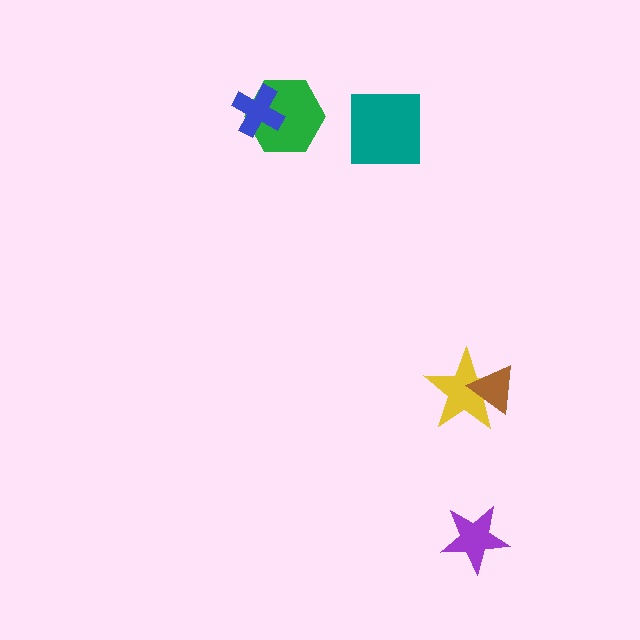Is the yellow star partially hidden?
Yes, it is partially covered by another shape.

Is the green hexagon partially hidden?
Yes, it is partially covered by another shape.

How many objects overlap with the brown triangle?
1 object overlaps with the brown triangle.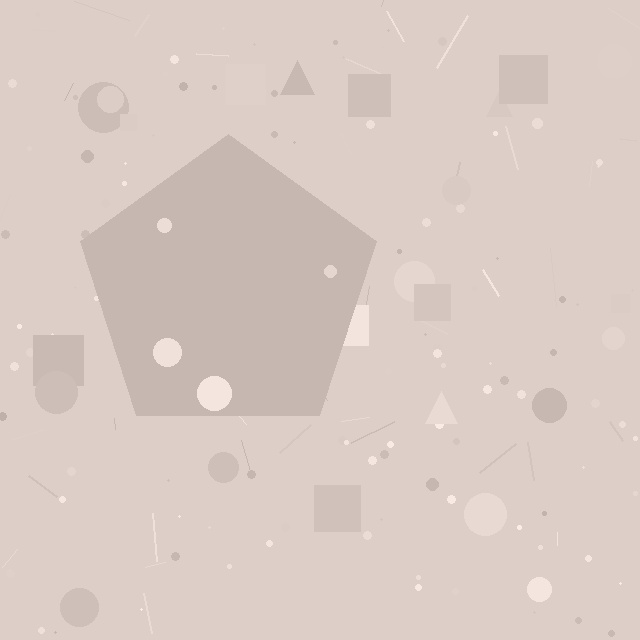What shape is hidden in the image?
A pentagon is hidden in the image.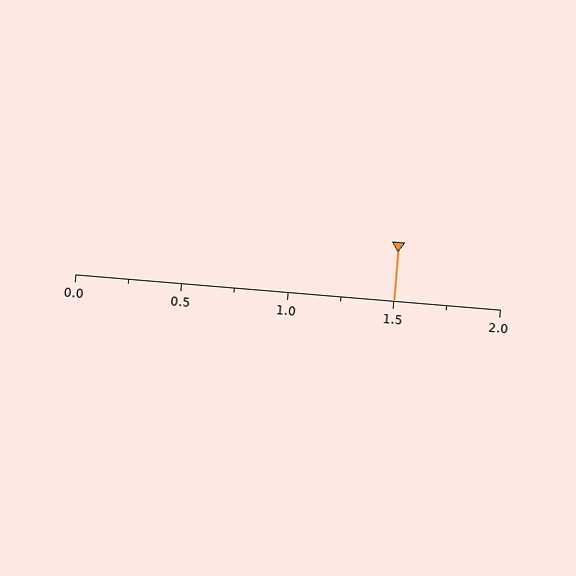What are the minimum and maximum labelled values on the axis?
The axis runs from 0.0 to 2.0.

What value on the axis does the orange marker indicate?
The marker indicates approximately 1.5.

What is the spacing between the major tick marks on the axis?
The major ticks are spaced 0.5 apart.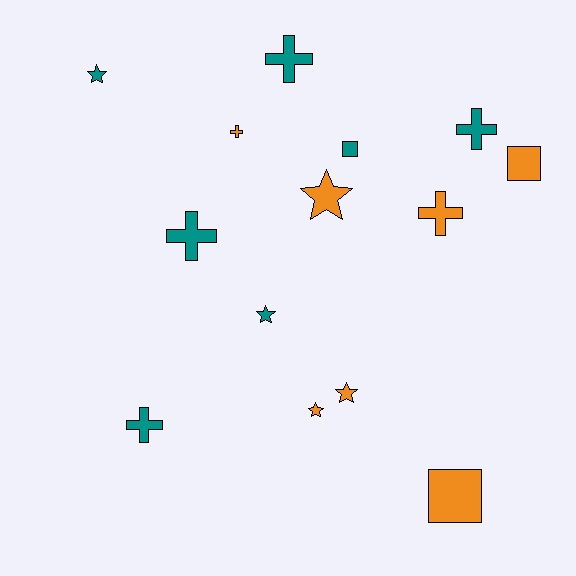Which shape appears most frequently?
Cross, with 6 objects.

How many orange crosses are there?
There are 2 orange crosses.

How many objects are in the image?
There are 14 objects.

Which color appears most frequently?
Teal, with 7 objects.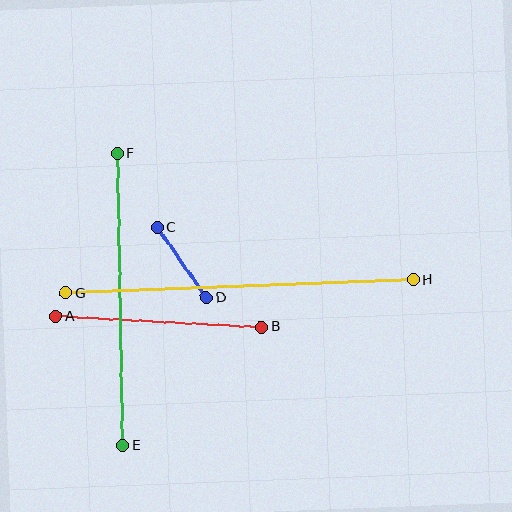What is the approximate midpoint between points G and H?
The midpoint is at approximately (240, 287) pixels.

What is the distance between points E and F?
The distance is approximately 292 pixels.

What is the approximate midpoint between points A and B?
The midpoint is at approximately (159, 322) pixels.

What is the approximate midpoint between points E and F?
The midpoint is at approximately (120, 299) pixels.